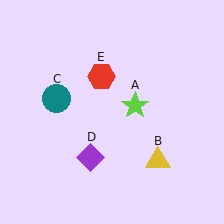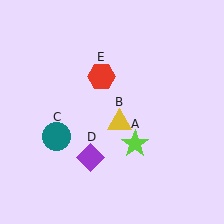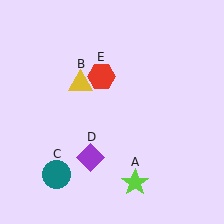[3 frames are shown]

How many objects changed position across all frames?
3 objects changed position: lime star (object A), yellow triangle (object B), teal circle (object C).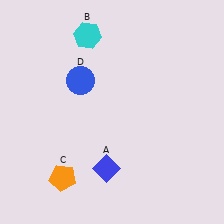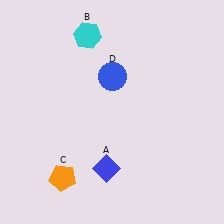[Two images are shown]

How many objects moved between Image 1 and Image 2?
1 object moved between the two images.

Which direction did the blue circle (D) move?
The blue circle (D) moved right.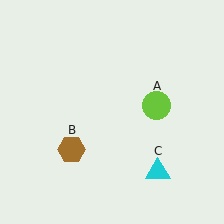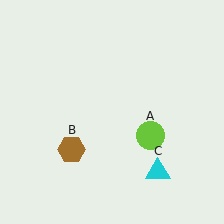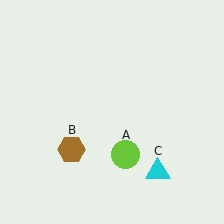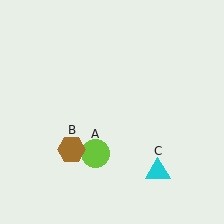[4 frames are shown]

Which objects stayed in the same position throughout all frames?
Brown hexagon (object B) and cyan triangle (object C) remained stationary.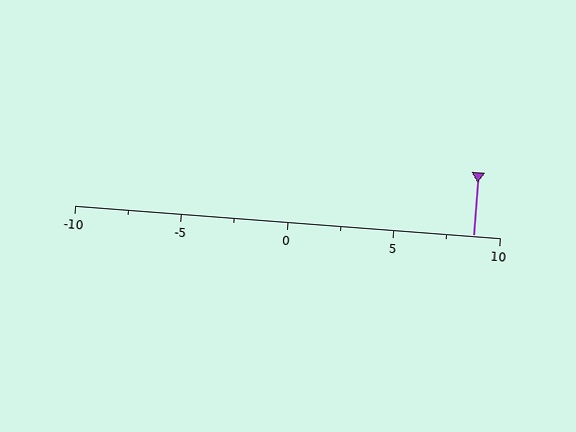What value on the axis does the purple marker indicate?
The marker indicates approximately 8.8.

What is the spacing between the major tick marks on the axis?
The major ticks are spaced 5 apart.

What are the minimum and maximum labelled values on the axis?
The axis runs from -10 to 10.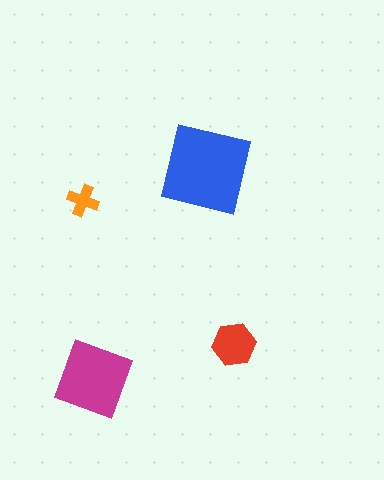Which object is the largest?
The blue square.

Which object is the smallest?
The orange cross.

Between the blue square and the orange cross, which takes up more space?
The blue square.